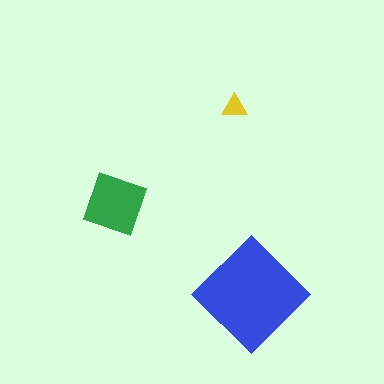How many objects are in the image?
There are 3 objects in the image.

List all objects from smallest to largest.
The yellow triangle, the green square, the blue diamond.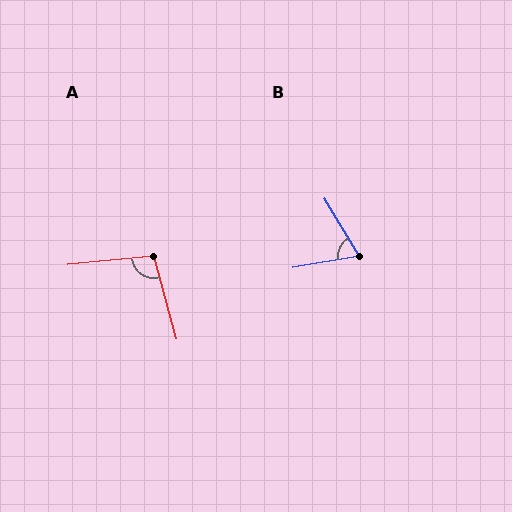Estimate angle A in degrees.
Approximately 99 degrees.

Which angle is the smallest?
B, at approximately 68 degrees.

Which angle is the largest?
A, at approximately 99 degrees.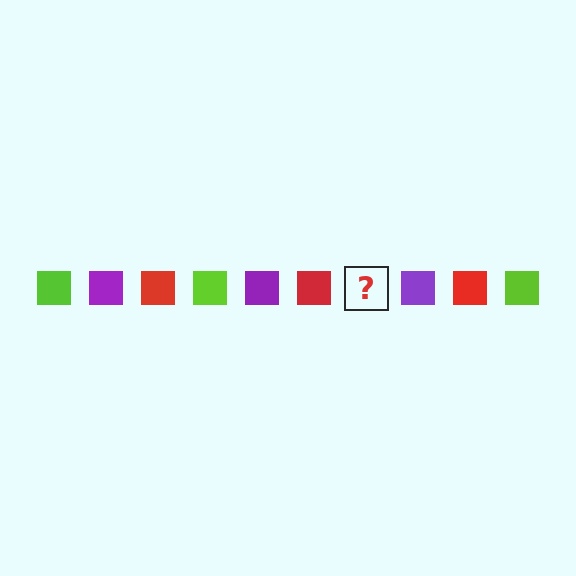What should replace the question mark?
The question mark should be replaced with a lime square.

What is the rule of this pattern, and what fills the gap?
The rule is that the pattern cycles through lime, purple, red squares. The gap should be filled with a lime square.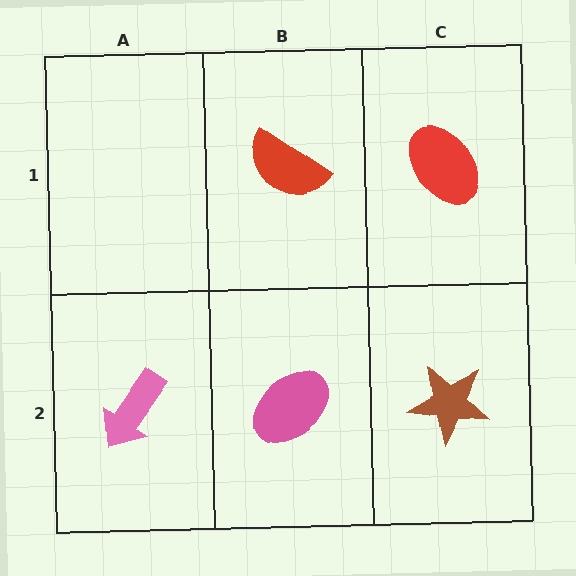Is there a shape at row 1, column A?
No, that cell is empty.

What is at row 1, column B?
A red semicircle.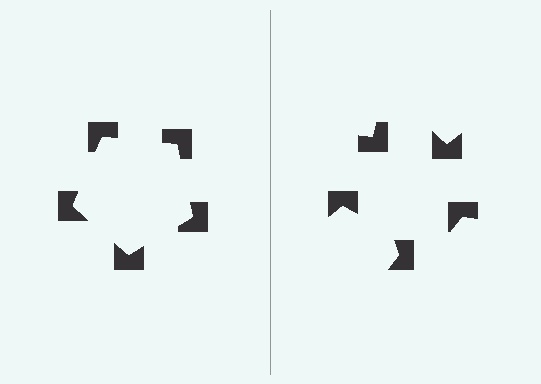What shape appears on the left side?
An illusory pentagon.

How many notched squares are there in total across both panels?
10 — 5 on each side.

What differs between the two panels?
The notched squares are positioned identically on both sides; only the wedge orientations differ. On the left they align to a pentagon; on the right they are misaligned.